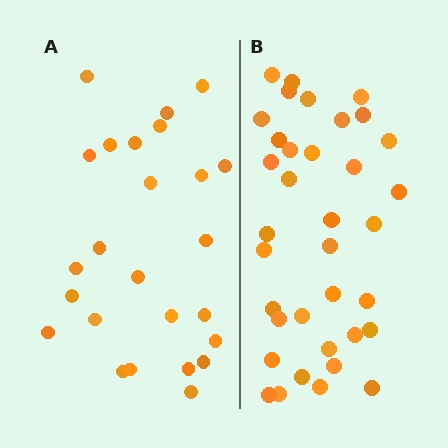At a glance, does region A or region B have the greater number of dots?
Region B (the right region) has more dots.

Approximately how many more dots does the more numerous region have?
Region B has roughly 12 or so more dots than region A.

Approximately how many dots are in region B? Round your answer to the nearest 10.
About 40 dots. (The exact count is 36, which rounds to 40.)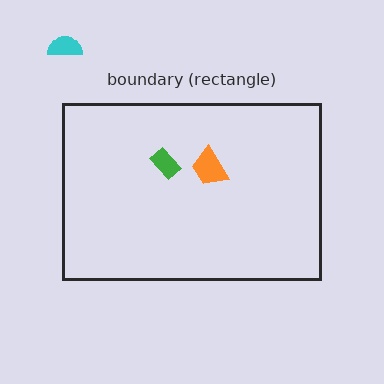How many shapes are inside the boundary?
2 inside, 1 outside.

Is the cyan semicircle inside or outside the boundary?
Outside.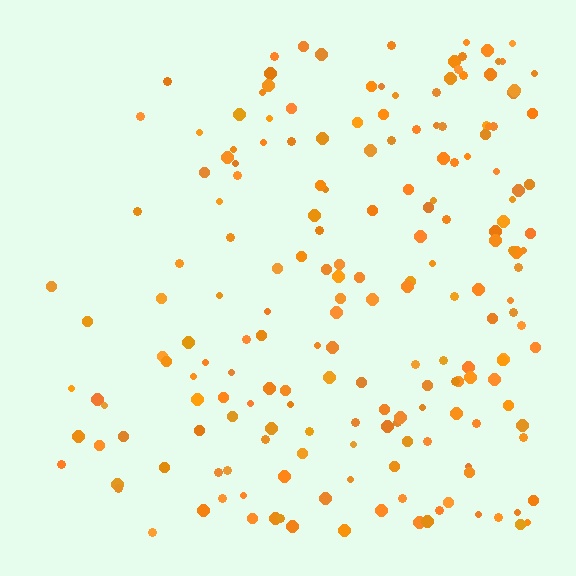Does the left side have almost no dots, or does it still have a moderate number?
Still a moderate number, just noticeably fewer than the right.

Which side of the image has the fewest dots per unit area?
The left.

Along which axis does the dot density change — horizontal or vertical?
Horizontal.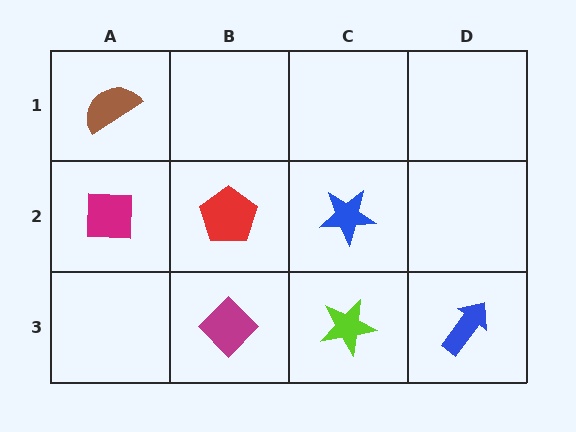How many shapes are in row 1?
1 shape.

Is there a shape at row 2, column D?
No, that cell is empty.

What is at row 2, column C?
A blue star.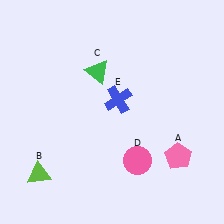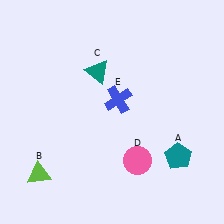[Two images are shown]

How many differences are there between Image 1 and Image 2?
There are 2 differences between the two images.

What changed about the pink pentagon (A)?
In Image 1, A is pink. In Image 2, it changed to teal.